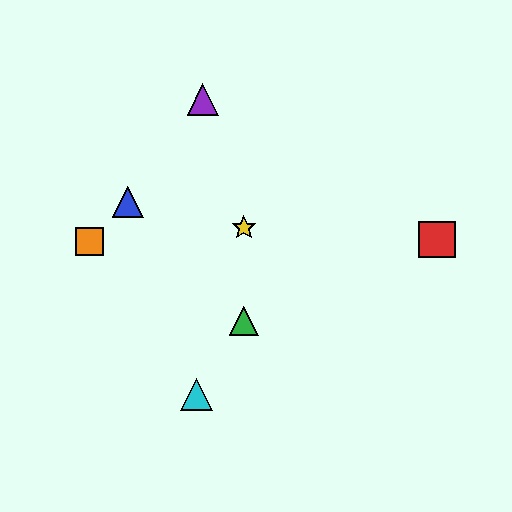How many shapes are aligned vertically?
2 shapes (the green triangle, the yellow star) are aligned vertically.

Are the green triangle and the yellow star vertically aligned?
Yes, both are at x≈244.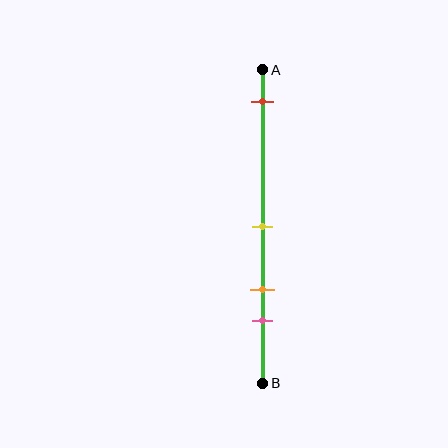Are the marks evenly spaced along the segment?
No, the marks are not evenly spaced.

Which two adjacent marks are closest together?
The orange and pink marks are the closest adjacent pair.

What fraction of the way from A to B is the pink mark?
The pink mark is approximately 80% (0.8) of the way from A to B.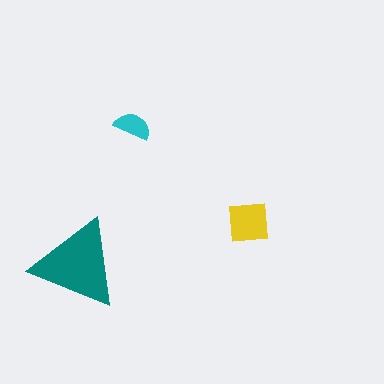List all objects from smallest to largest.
The cyan semicircle, the yellow square, the teal triangle.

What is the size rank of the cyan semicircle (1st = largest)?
3rd.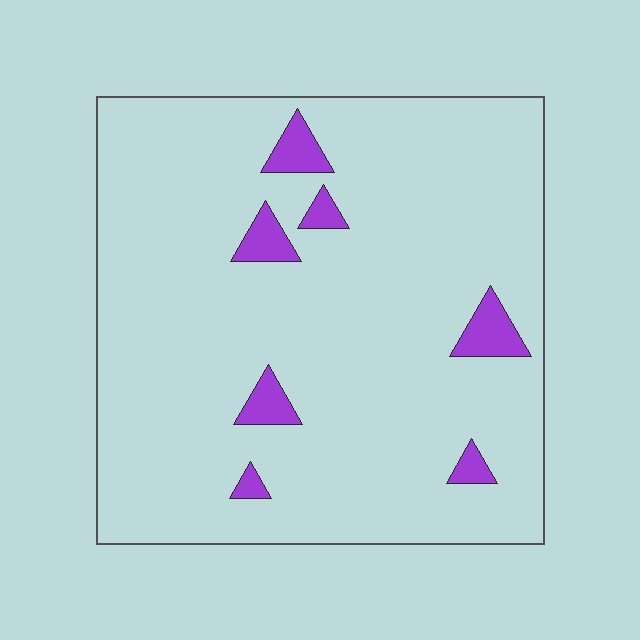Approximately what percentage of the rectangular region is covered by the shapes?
Approximately 5%.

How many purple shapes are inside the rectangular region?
7.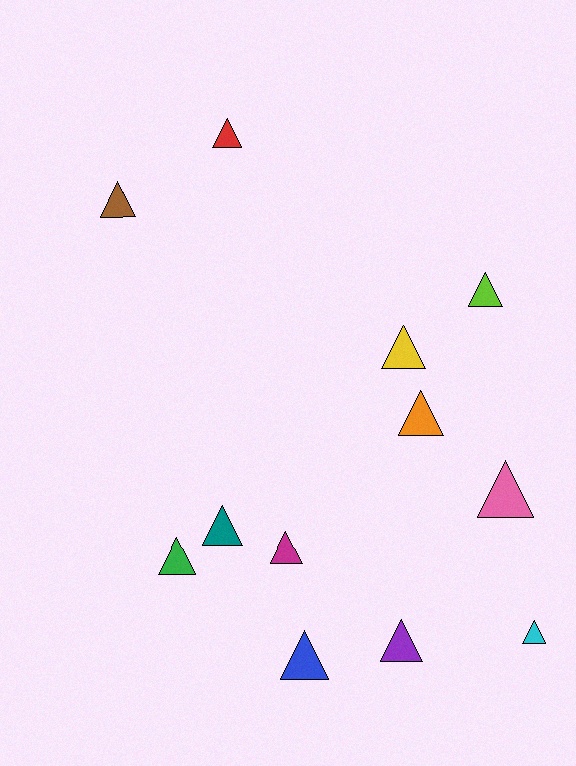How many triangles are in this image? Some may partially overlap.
There are 12 triangles.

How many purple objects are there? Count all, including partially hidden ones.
There is 1 purple object.